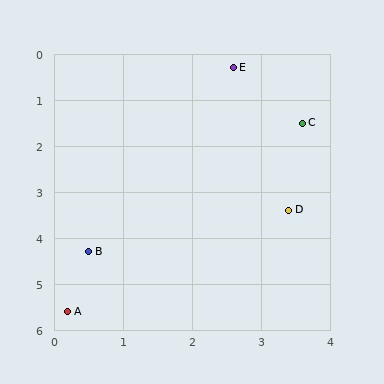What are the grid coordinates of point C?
Point C is at approximately (3.6, 1.5).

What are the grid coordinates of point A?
Point A is at approximately (0.2, 5.6).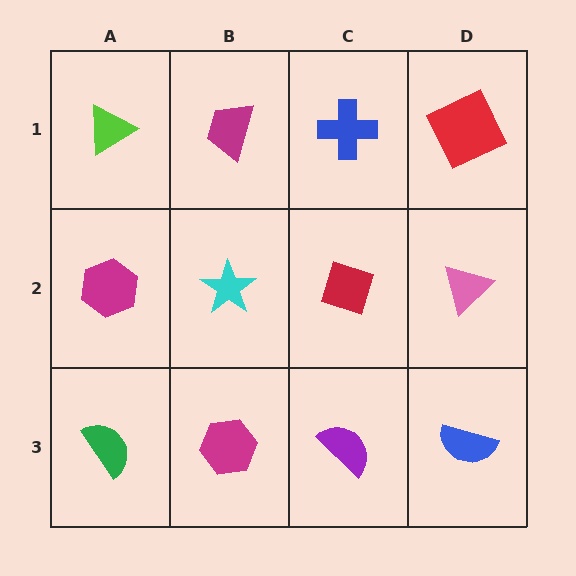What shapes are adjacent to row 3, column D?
A pink triangle (row 2, column D), a purple semicircle (row 3, column C).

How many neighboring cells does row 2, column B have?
4.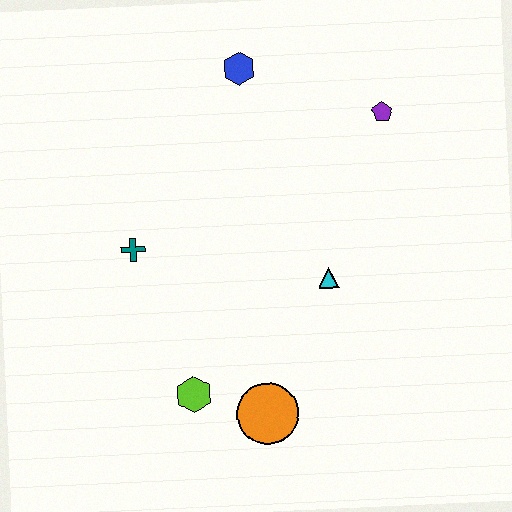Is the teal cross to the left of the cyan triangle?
Yes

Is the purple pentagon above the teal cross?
Yes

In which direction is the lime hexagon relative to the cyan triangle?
The lime hexagon is to the left of the cyan triangle.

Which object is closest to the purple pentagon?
The blue hexagon is closest to the purple pentagon.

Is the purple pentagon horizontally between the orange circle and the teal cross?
No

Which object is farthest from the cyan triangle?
The blue hexagon is farthest from the cyan triangle.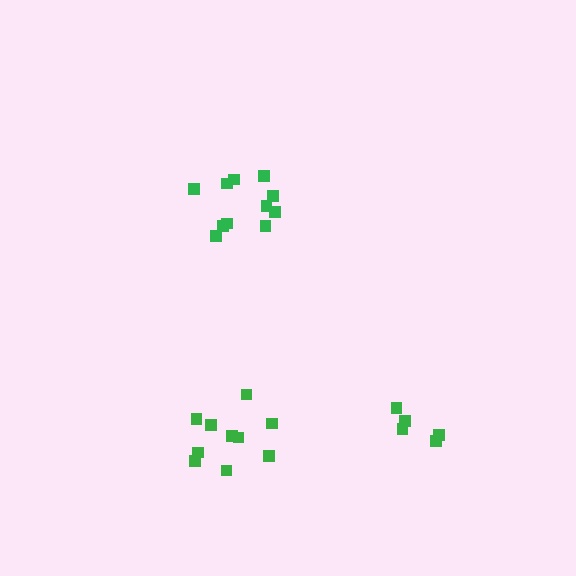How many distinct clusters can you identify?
There are 3 distinct clusters.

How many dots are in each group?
Group 1: 11 dots, Group 2: 5 dots, Group 3: 10 dots (26 total).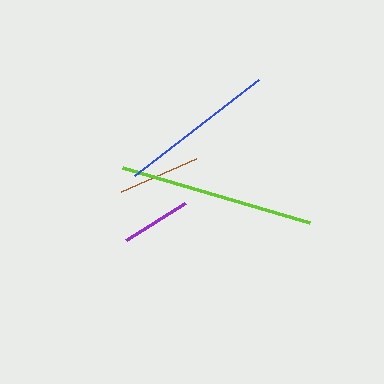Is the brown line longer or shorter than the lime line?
The lime line is longer than the brown line.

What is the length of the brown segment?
The brown segment is approximately 82 pixels long.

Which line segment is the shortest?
The purple line is the shortest at approximately 70 pixels.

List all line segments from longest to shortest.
From longest to shortest: lime, blue, brown, purple.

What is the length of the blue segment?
The blue segment is approximately 157 pixels long.